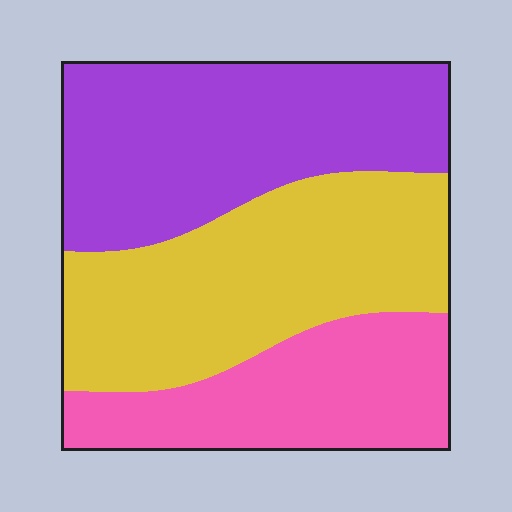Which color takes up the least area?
Pink, at roughly 25%.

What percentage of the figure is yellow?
Yellow takes up about three eighths (3/8) of the figure.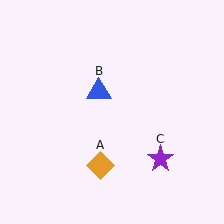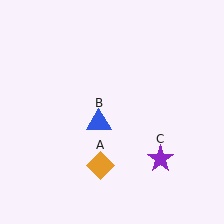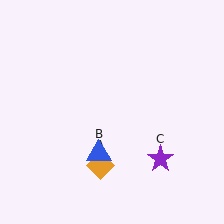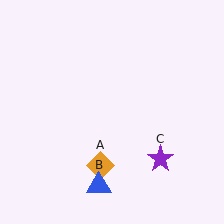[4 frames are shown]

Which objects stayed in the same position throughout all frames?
Orange diamond (object A) and purple star (object C) remained stationary.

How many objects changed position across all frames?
1 object changed position: blue triangle (object B).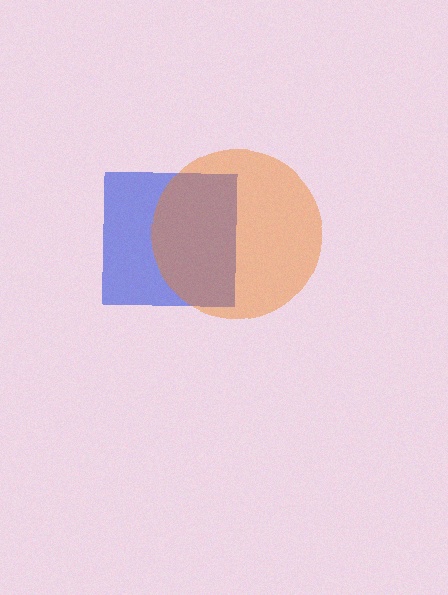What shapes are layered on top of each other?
The layered shapes are: a blue square, an orange circle.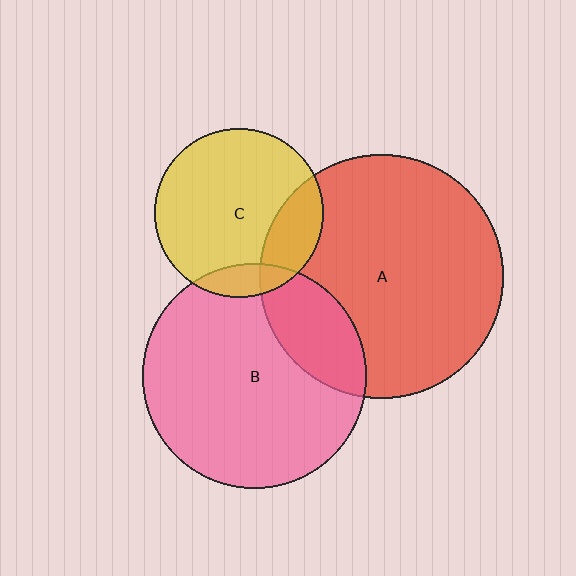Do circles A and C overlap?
Yes.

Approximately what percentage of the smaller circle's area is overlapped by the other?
Approximately 20%.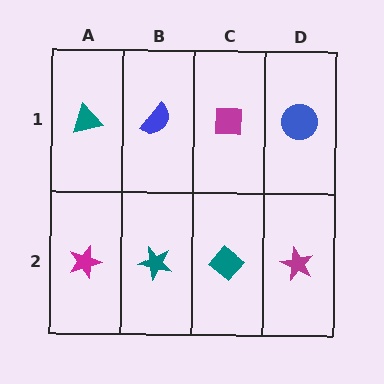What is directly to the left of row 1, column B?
A teal triangle.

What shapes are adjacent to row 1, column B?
A teal star (row 2, column B), a teal triangle (row 1, column A), a magenta square (row 1, column C).